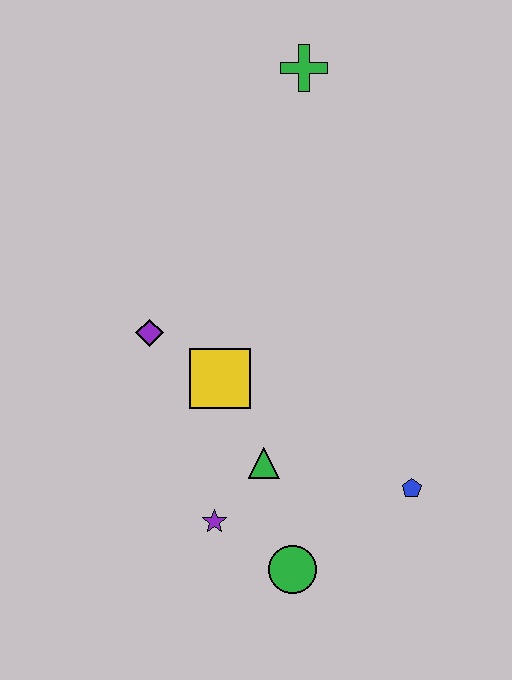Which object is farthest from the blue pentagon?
The green cross is farthest from the blue pentagon.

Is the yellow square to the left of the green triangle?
Yes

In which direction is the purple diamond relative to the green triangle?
The purple diamond is above the green triangle.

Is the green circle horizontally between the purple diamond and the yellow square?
No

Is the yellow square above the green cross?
No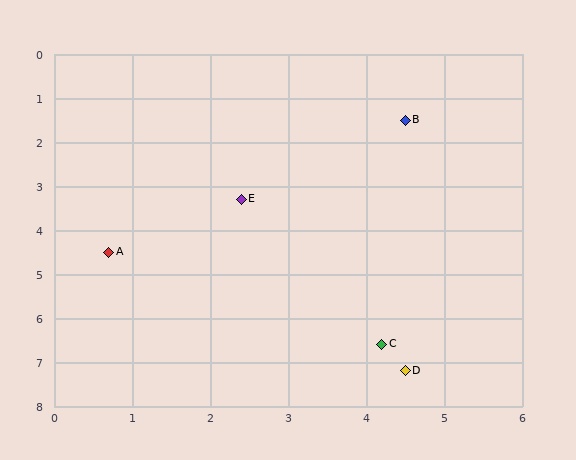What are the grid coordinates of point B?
Point B is at approximately (4.5, 1.5).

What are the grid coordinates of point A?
Point A is at approximately (0.7, 4.5).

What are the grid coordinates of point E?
Point E is at approximately (2.4, 3.3).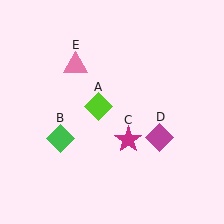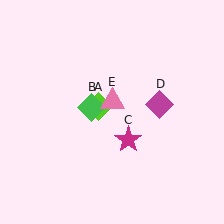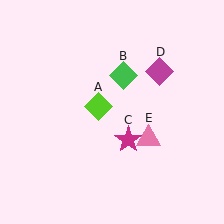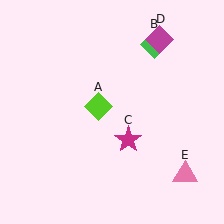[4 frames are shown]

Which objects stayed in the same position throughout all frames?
Lime diamond (object A) and magenta star (object C) remained stationary.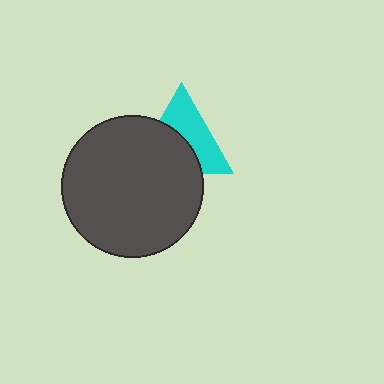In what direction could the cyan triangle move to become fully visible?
The cyan triangle could move up. That would shift it out from behind the dark gray circle entirely.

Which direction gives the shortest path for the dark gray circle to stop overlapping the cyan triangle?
Moving down gives the shortest separation.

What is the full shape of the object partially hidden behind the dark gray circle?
The partially hidden object is a cyan triangle.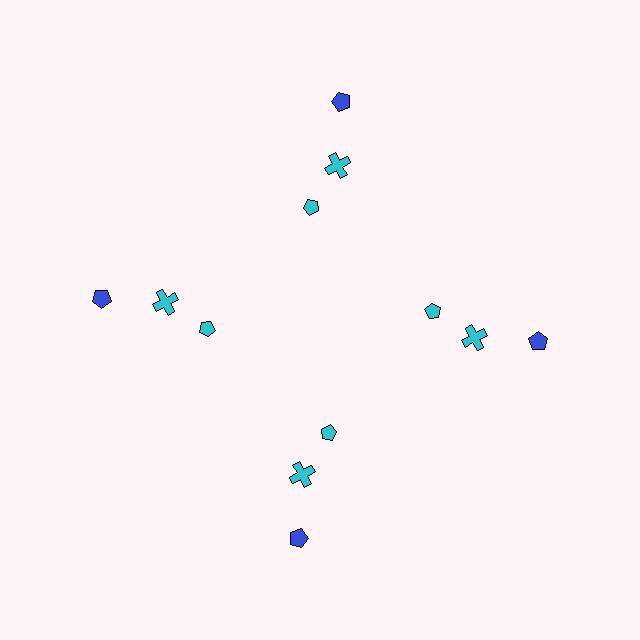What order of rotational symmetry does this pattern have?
This pattern has 4-fold rotational symmetry.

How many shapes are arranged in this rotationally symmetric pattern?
There are 12 shapes, arranged in 4 groups of 3.